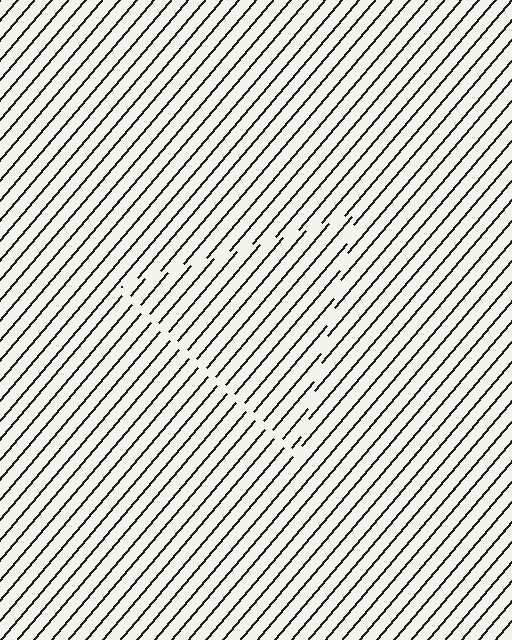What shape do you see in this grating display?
An illusory triangle. The interior of the shape contains the same grating, shifted by half a period — the contour is defined by the phase discontinuity where line-ends from the inner and outer gratings abut.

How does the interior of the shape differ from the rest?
The interior of the shape contains the same grating, shifted by half a period — the contour is defined by the phase discontinuity where line-ends from the inner and outer gratings abut.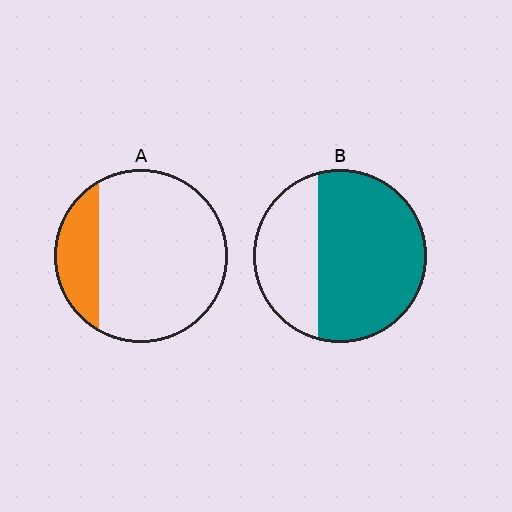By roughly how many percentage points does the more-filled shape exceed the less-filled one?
By roughly 45 percentage points (B over A).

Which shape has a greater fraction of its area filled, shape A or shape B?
Shape B.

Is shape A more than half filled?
No.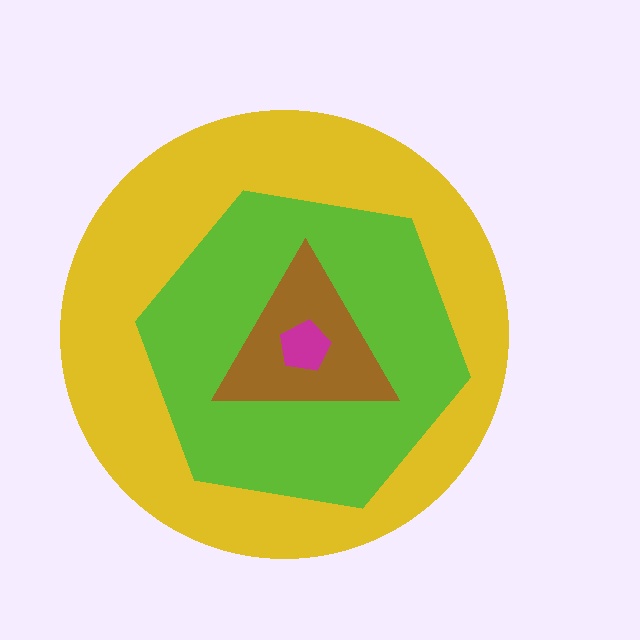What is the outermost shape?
The yellow circle.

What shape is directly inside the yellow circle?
The lime hexagon.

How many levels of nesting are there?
4.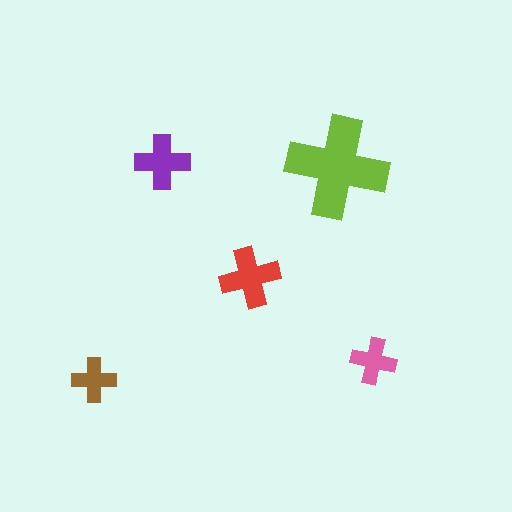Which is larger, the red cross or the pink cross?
The red one.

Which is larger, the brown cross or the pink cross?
The pink one.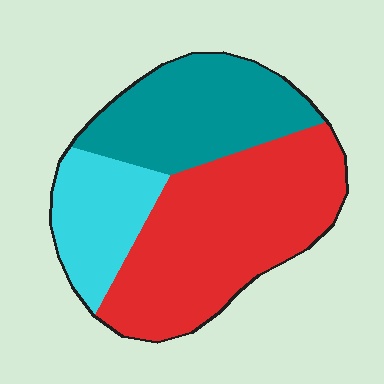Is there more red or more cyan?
Red.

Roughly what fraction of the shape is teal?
Teal takes up about one third (1/3) of the shape.